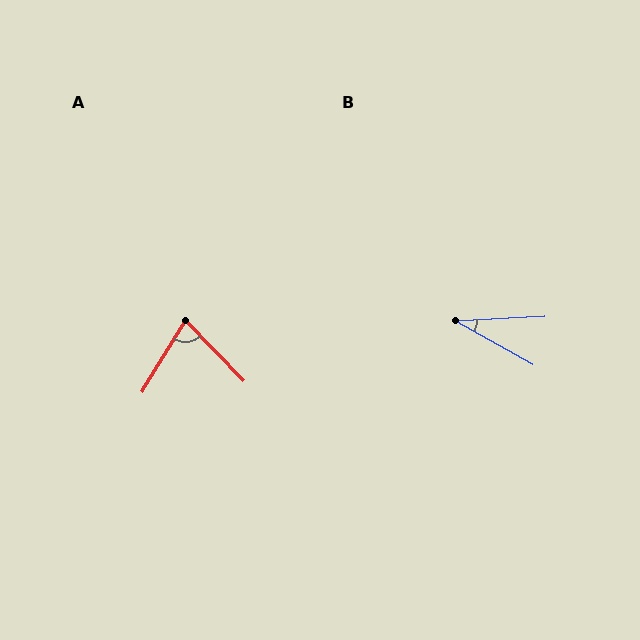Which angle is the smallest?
B, at approximately 33 degrees.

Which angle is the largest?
A, at approximately 75 degrees.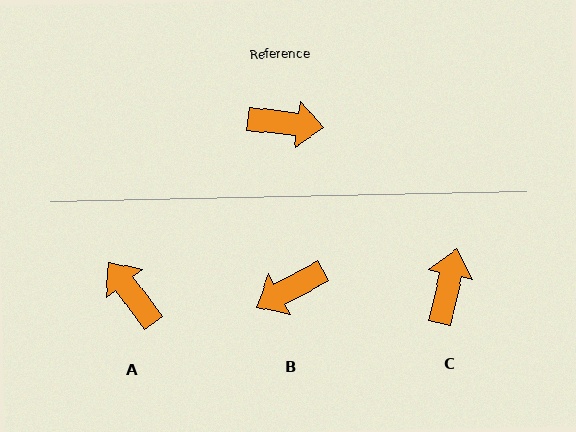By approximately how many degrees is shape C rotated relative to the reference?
Approximately 84 degrees counter-clockwise.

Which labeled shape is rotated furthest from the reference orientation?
B, about 145 degrees away.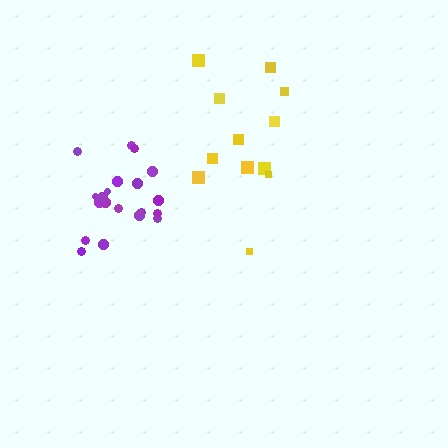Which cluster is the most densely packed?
Purple.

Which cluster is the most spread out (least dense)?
Yellow.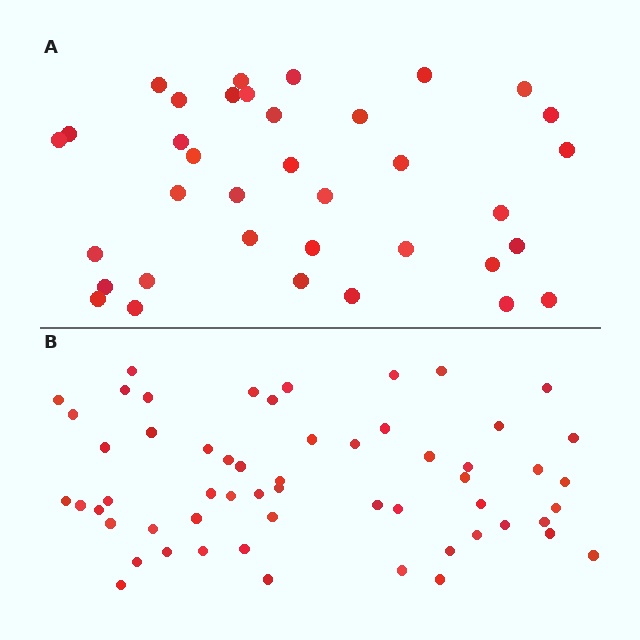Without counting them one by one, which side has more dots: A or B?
Region B (the bottom region) has more dots.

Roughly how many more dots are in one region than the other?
Region B has approximately 20 more dots than region A.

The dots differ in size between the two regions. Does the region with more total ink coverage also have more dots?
No. Region A has more total ink coverage because its dots are larger, but region B actually contains more individual dots. Total area can be misleading — the number of items is what matters here.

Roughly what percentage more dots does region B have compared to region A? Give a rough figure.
About 60% more.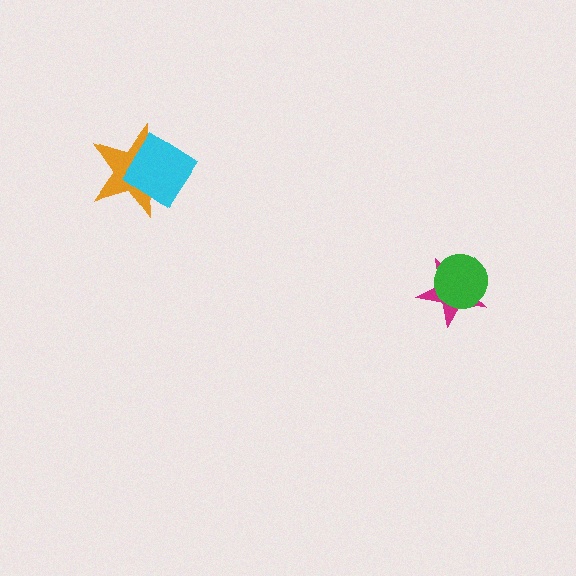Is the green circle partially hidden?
No, no other shape covers it.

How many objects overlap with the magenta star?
1 object overlaps with the magenta star.